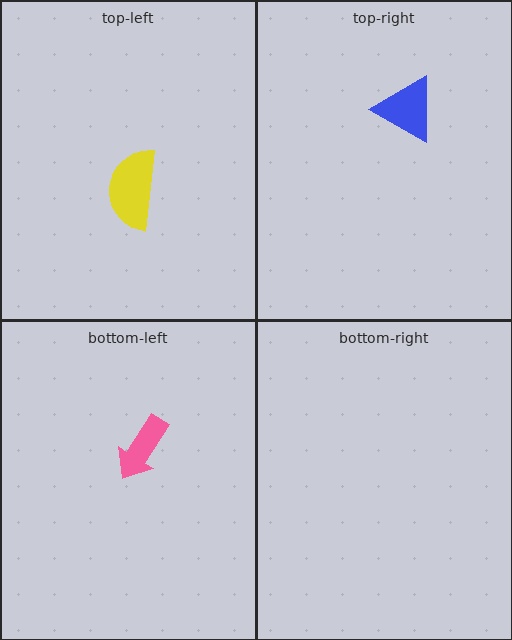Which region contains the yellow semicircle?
The top-left region.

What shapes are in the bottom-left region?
The pink arrow.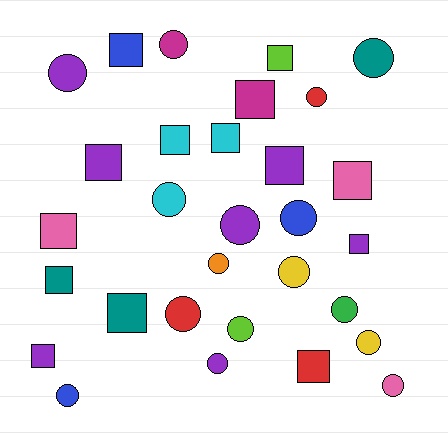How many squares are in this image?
There are 14 squares.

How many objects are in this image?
There are 30 objects.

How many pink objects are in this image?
There are 3 pink objects.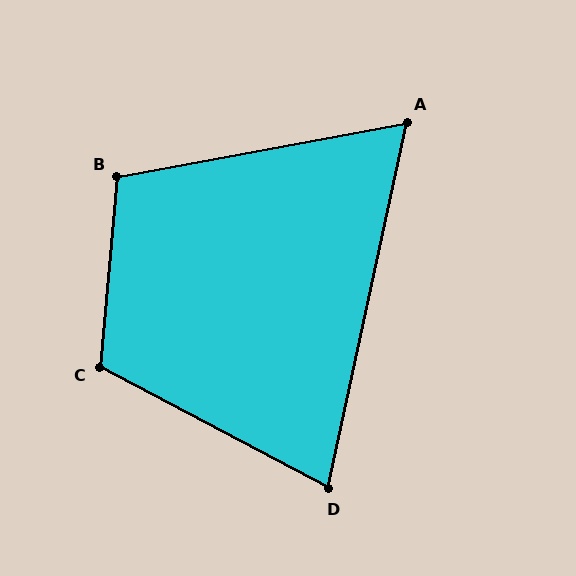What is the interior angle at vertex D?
Approximately 74 degrees (acute).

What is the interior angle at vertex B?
Approximately 106 degrees (obtuse).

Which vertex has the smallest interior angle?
A, at approximately 67 degrees.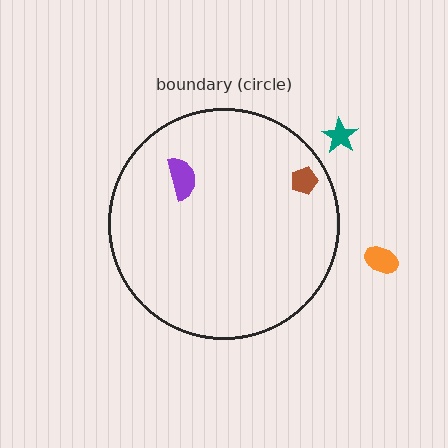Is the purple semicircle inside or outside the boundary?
Inside.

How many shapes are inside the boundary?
2 inside, 2 outside.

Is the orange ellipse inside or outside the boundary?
Outside.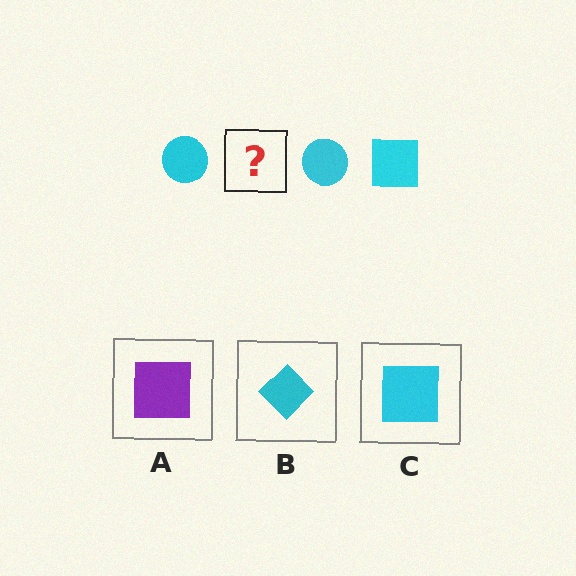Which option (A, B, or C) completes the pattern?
C.